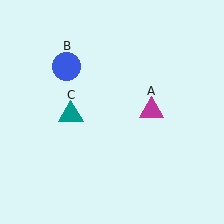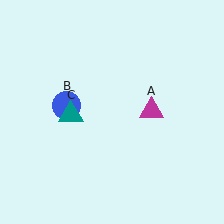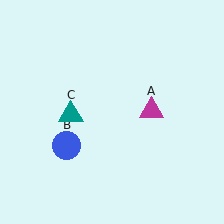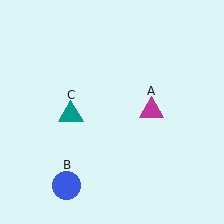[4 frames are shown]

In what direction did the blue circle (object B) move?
The blue circle (object B) moved down.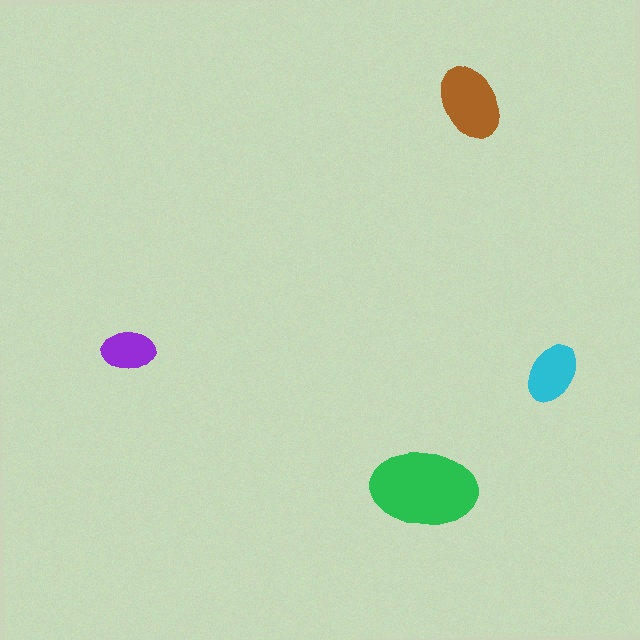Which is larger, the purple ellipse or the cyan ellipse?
The cyan one.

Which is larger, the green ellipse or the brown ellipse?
The green one.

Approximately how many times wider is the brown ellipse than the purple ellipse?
About 1.5 times wider.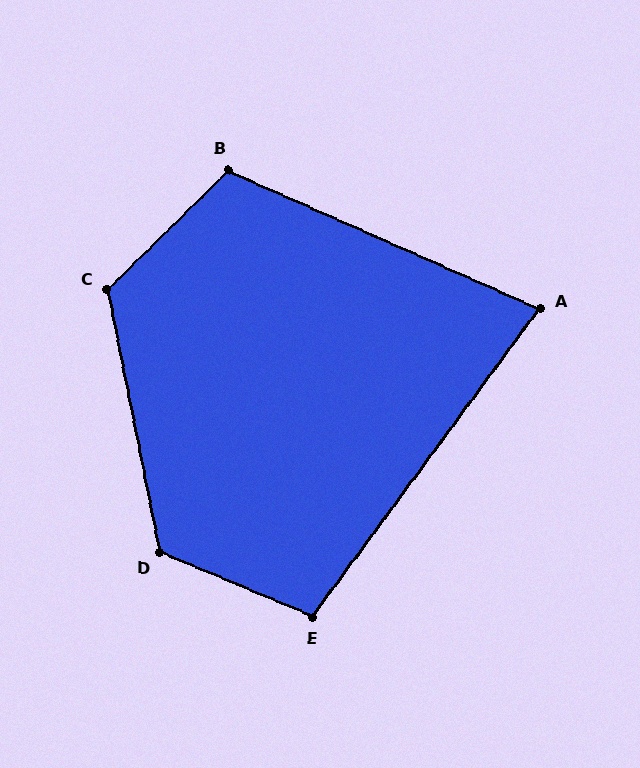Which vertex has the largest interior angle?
D, at approximately 124 degrees.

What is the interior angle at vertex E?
Approximately 104 degrees (obtuse).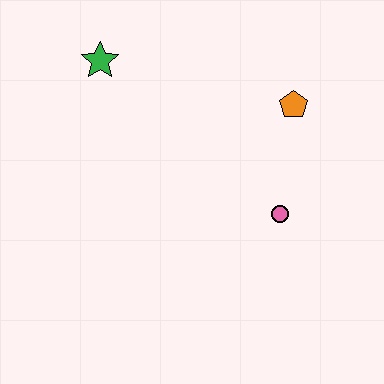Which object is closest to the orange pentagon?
The pink circle is closest to the orange pentagon.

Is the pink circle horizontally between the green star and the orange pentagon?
Yes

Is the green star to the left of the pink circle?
Yes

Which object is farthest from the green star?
The pink circle is farthest from the green star.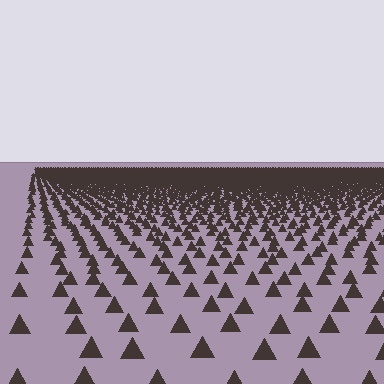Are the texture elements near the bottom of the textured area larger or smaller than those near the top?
Larger. Near the bottom, elements are closer to the viewer and appear at a bigger on-screen size.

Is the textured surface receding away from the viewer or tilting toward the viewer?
The surface is receding away from the viewer. Texture elements get smaller and denser toward the top.